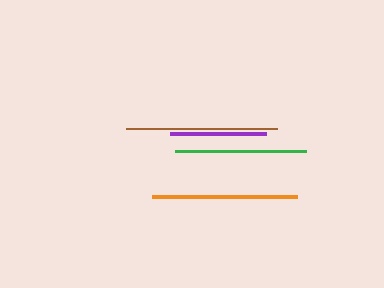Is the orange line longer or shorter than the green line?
The orange line is longer than the green line.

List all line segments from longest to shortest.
From longest to shortest: brown, orange, green, purple.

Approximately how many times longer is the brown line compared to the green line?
The brown line is approximately 1.1 times the length of the green line.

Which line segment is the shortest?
The purple line is the shortest at approximately 96 pixels.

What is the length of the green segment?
The green segment is approximately 131 pixels long.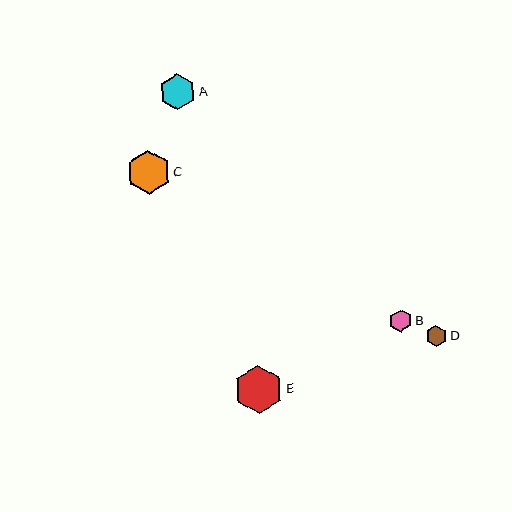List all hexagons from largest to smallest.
From largest to smallest: E, C, A, B, D.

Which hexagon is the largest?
Hexagon E is the largest with a size of approximately 48 pixels.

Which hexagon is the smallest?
Hexagon D is the smallest with a size of approximately 21 pixels.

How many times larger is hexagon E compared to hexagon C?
Hexagon E is approximately 1.1 times the size of hexagon C.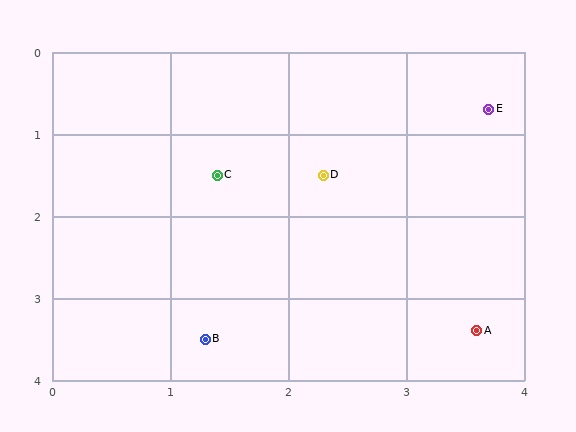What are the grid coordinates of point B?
Point B is at approximately (1.3, 3.5).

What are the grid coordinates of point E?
Point E is at approximately (3.7, 0.7).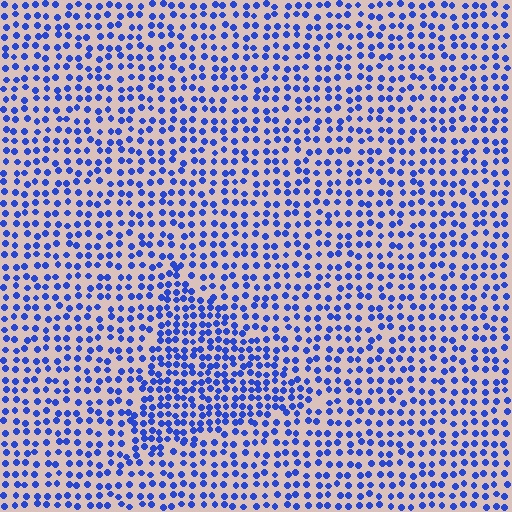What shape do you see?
I see a triangle.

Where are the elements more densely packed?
The elements are more densely packed inside the triangle boundary.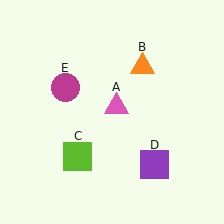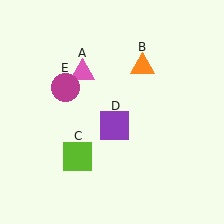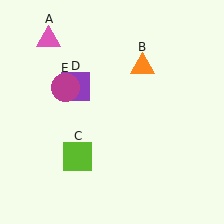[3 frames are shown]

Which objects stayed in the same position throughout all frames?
Orange triangle (object B) and lime square (object C) and magenta circle (object E) remained stationary.